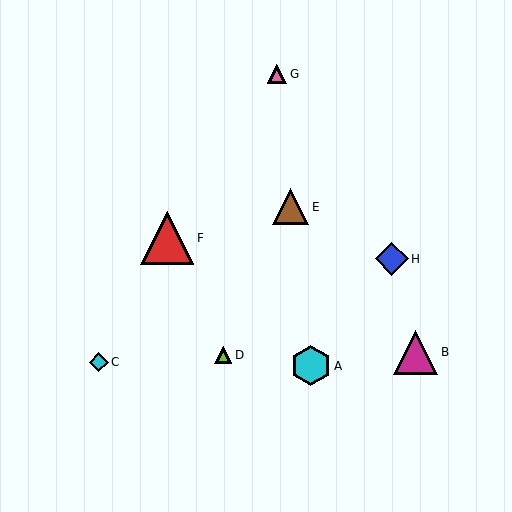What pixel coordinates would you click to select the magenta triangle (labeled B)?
Click at (416, 352) to select the magenta triangle B.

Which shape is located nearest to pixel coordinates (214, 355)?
The lime triangle (labeled D) at (223, 355) is nearest to that location.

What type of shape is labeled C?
Shape C is a cyan diamond.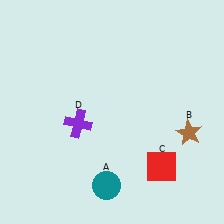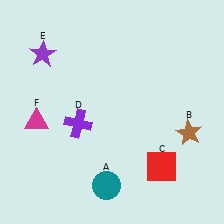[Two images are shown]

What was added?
A purple star (E), a magenta triangle (F) were added in Image 2.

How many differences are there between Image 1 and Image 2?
There are 2 differences between the two images.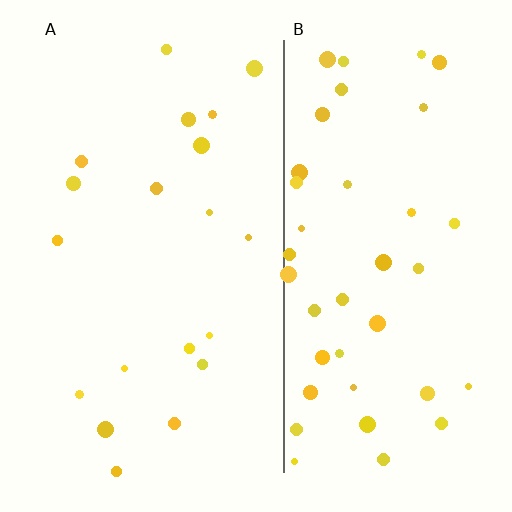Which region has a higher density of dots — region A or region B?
B (the right).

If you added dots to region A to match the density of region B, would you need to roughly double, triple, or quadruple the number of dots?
Approximately double.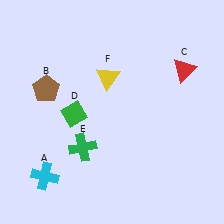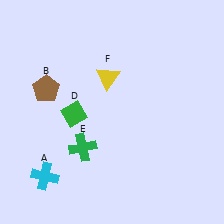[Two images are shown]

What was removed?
The red triangle (C) was removed in Image 2.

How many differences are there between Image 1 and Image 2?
There is 1 difference between the two images.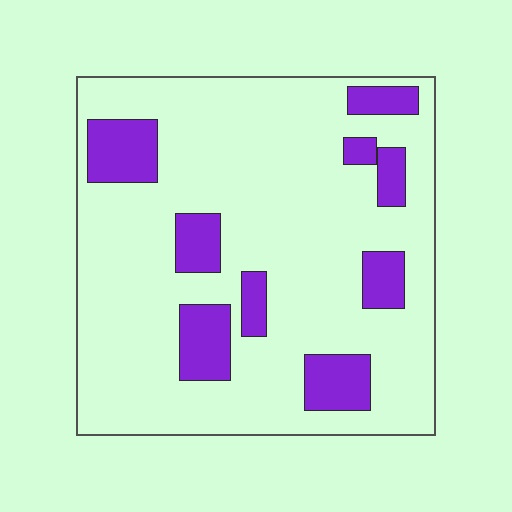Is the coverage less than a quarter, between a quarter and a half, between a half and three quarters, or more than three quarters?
Less than a quarter.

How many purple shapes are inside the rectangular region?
9.